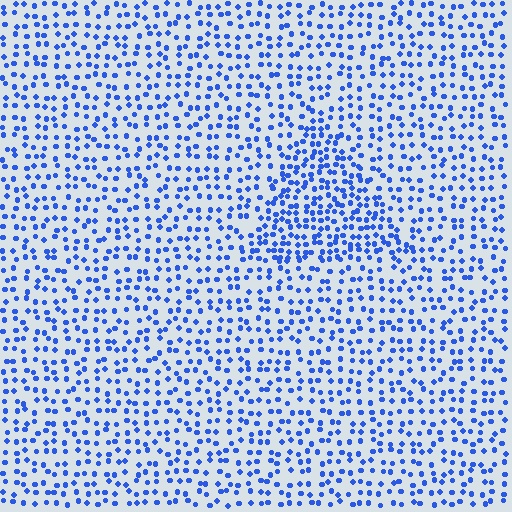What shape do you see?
I see a triangle.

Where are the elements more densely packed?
The elements are more densely packed inside the triangle boundary.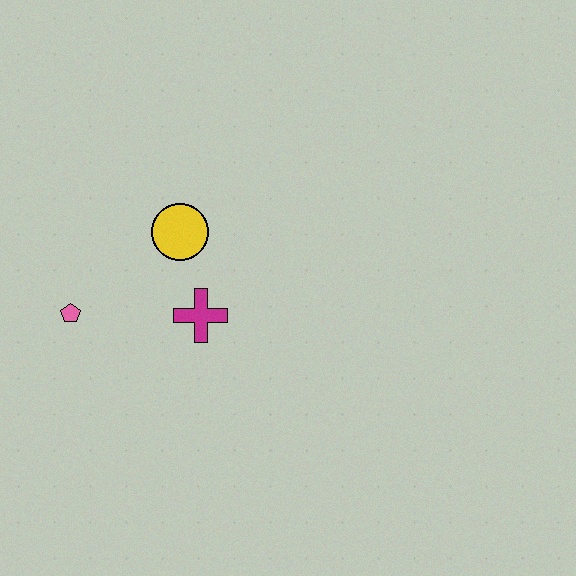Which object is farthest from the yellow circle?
The pink pentagon is farthest from the yellow circle.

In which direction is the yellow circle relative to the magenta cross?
The yellow circle is above the magenta cross.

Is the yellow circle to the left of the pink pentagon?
No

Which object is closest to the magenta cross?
The yellow circle is closest to the magenta cross.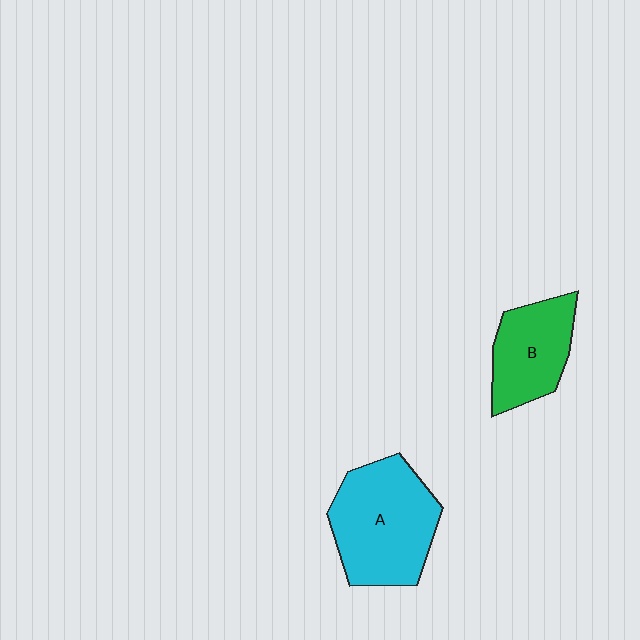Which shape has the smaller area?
Shape B (green).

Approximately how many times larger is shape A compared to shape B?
Approximately 1.5 times.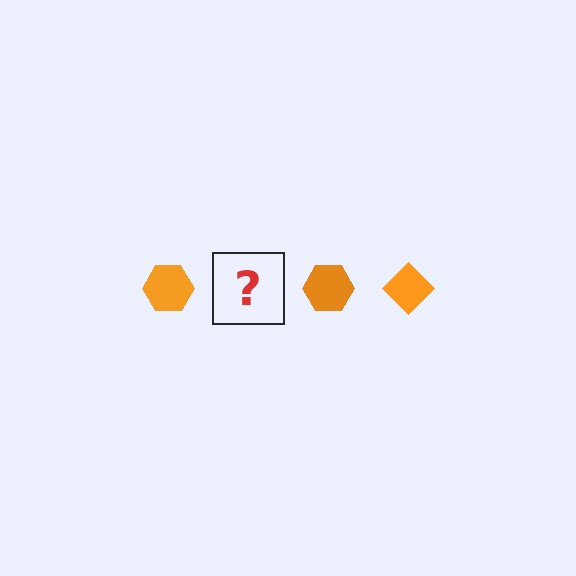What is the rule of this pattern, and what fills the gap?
The rule is that the pattern cycles through hexagon, diamond shapes in orange. The gap should be filled with an orange diamond.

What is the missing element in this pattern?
The missing element is an orange diamond.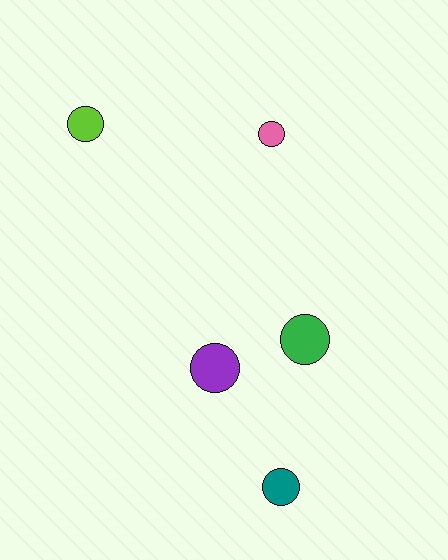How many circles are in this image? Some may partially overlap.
There are 5 circles.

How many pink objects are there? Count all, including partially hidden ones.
There is 1 pink object.